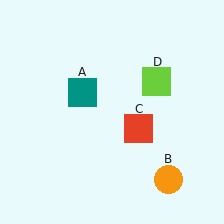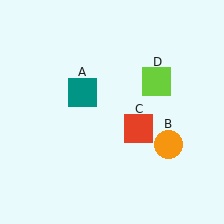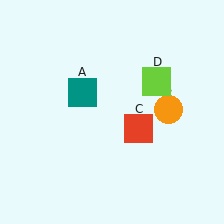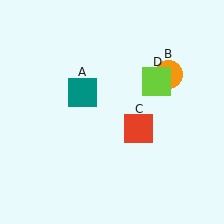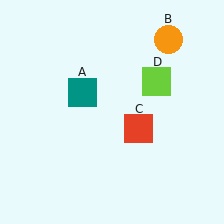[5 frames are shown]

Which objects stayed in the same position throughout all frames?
Teal square (object A) and red square (object C) and lime square (object D) remained stationary.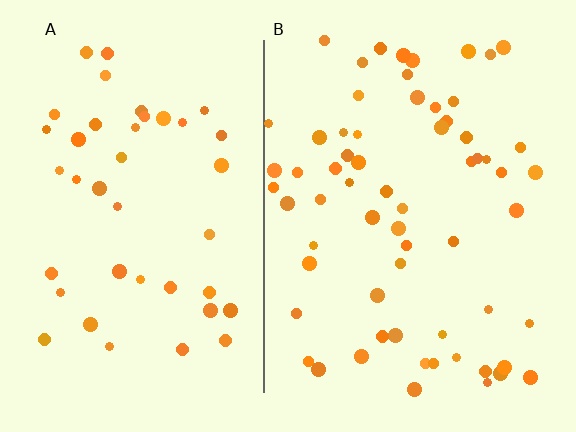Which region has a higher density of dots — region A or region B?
B (the right).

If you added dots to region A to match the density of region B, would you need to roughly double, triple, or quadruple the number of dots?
Approximately double.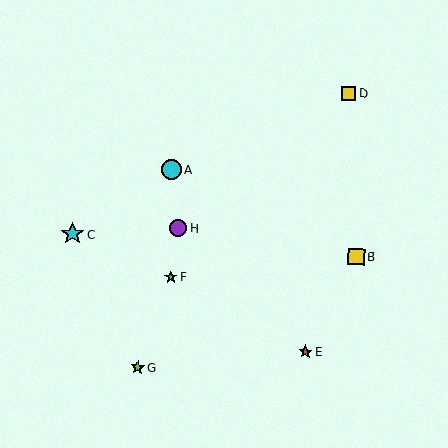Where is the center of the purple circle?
The center of the purple circle is at (178, 228).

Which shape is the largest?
The cyan star (labeled C) is the largest.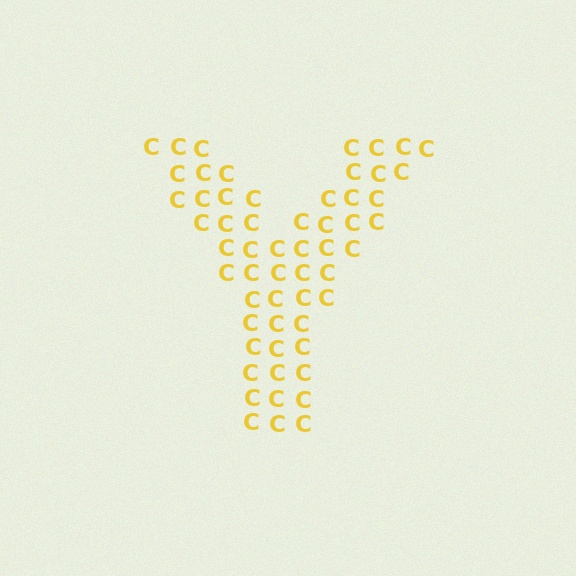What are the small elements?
The small elements are letter C's.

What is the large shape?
The large shape is the letter Y.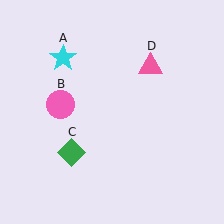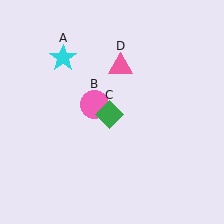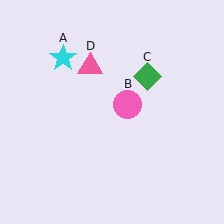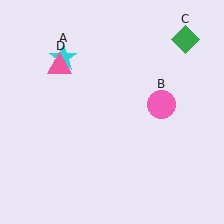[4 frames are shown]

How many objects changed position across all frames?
3 objects changed position: pink circle (object B), green diamond (object C), pink triangle (object D).